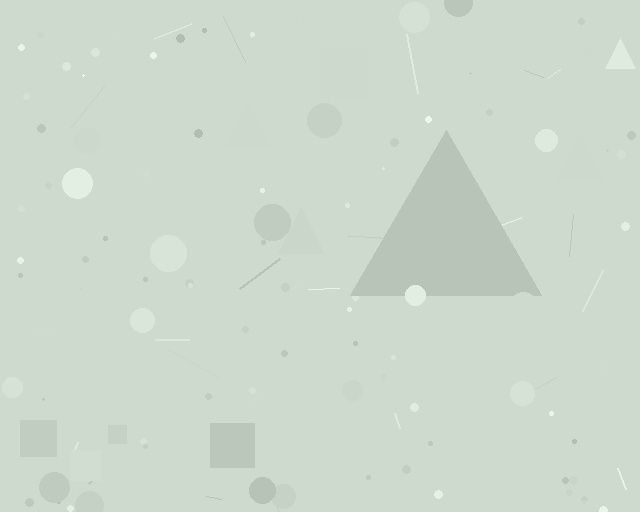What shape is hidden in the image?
A triangle is hidden in the image.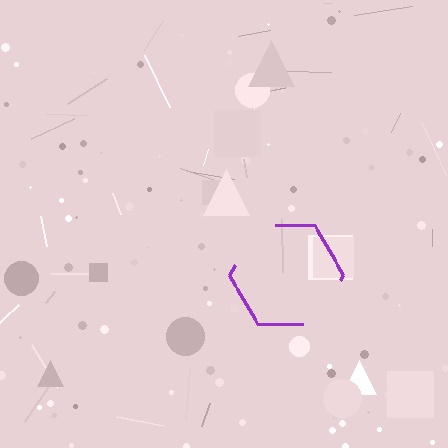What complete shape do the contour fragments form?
The contour fragments form a hexagon.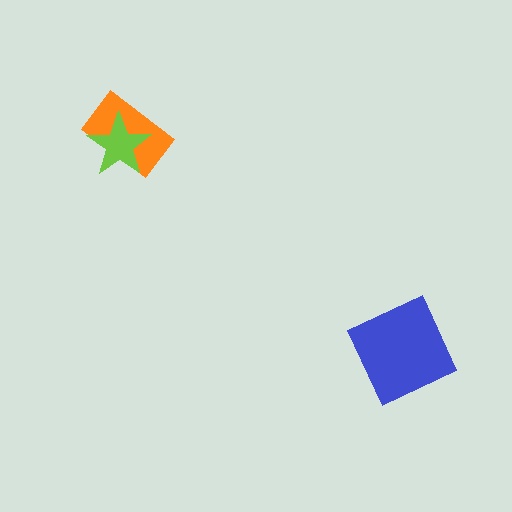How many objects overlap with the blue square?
0 objects overlap with the blue square.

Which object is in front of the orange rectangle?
The lime star is in front of the orange rectangle.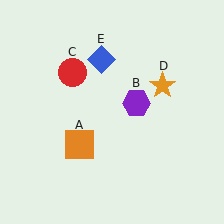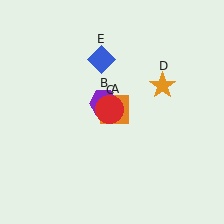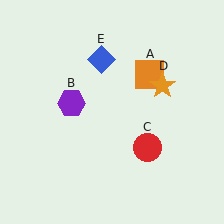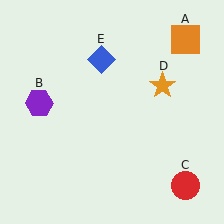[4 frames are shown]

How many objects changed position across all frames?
3 objects changed position: orange square (object A), purple hexagon (object B), red circle (object C).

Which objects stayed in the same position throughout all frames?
Orange star (object D) and blue diamond (object E) remained stationary.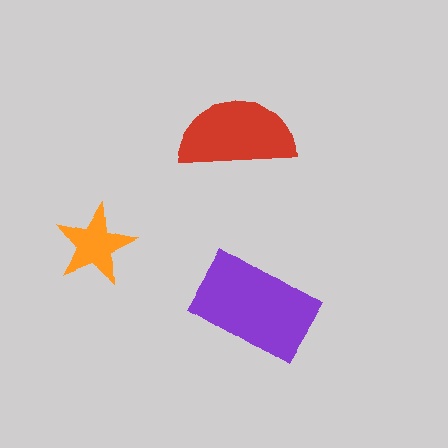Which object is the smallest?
The orange star.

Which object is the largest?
The purple rectangle.